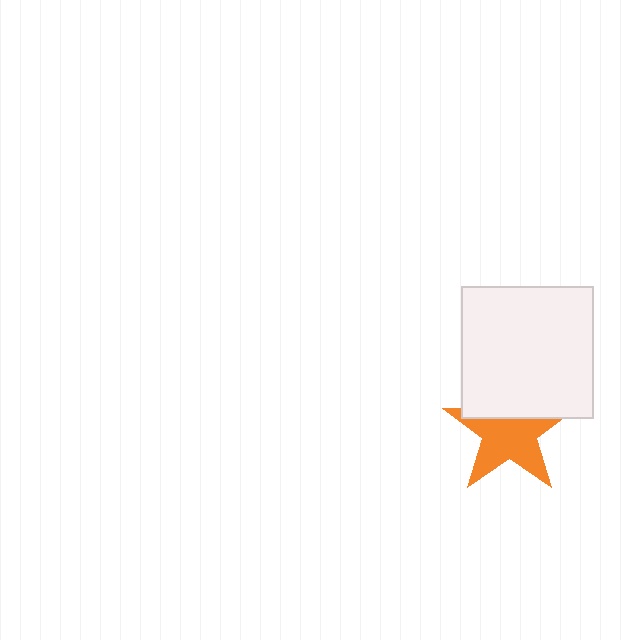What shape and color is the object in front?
The object in front is a white square.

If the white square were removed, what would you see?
You would see the complete orange star.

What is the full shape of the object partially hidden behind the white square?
The partially hidden object is an orange star.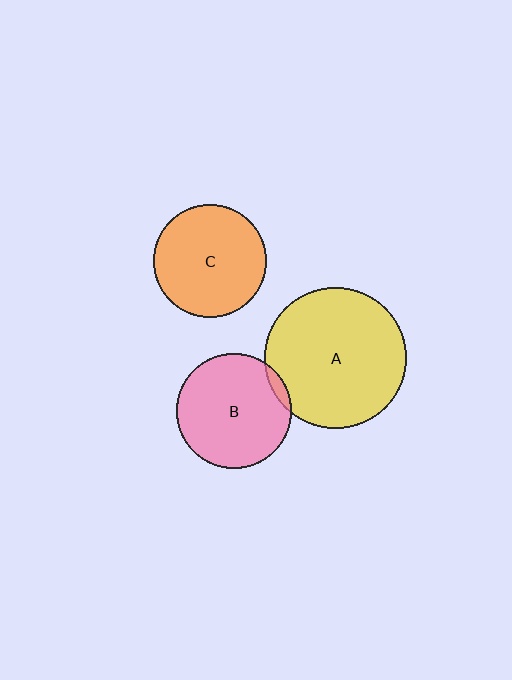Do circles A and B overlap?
Yes.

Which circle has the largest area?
Circle A (yellow).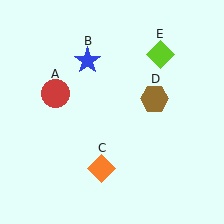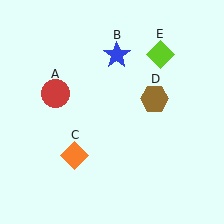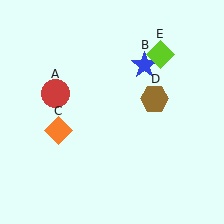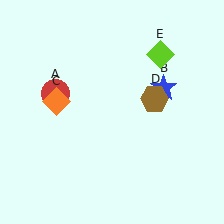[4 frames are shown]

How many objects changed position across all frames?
2 objects changed position: blue star (object B), orange diamond (object C).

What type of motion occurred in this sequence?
The blue star (object B), orange diamond (object C) rotated clockwise around the center of the scene.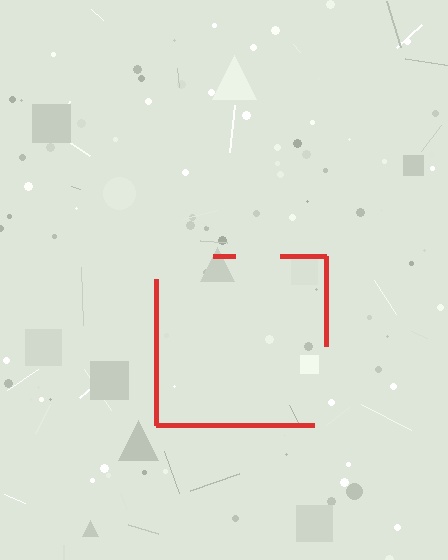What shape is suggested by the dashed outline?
The dashed outline suggests a square.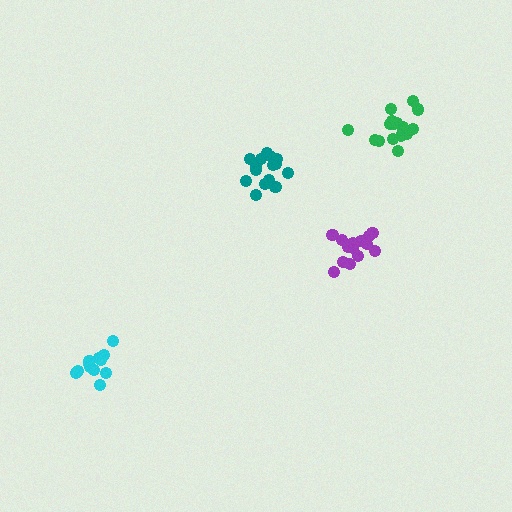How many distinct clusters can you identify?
There are 4 distinct clusters.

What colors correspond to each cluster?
The clusters are colored: teal, purple, green, cyan.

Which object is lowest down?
The cyan cluster is bottommost.